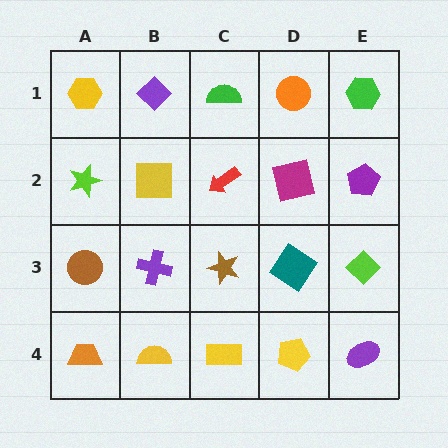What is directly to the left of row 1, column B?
A yellow hexagon.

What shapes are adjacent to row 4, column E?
A lime diamond (row 3, column E), a yellow pentagon (row 4, column D).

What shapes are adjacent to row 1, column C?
A red arrow (row 2, column C), a purple diamond (row 1, column B), an orange circle (row 1, column D).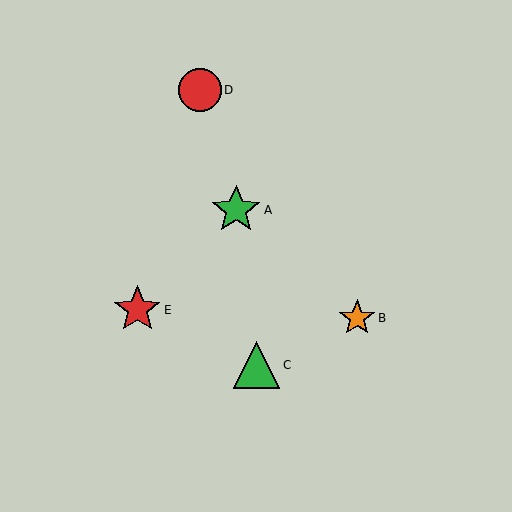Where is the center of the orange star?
The center of the orange star is at (357, 318).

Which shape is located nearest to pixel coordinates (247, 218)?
The green star (labeled A) at (236, 210) is nearest to that location.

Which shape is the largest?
The green star (labeled A) is the largest.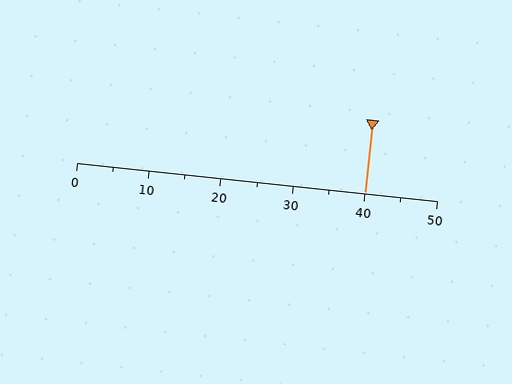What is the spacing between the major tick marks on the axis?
The major ticks are spaced 10 apart.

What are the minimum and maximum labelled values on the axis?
The axis runs from 0 to 50.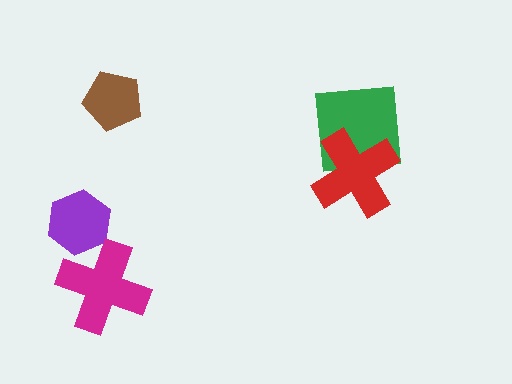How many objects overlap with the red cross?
1 object overlaps with the red cross.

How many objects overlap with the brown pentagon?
0 objects overlap with the brown pentagon.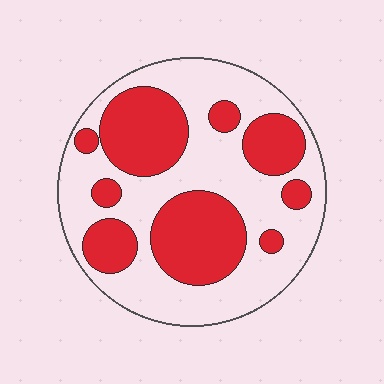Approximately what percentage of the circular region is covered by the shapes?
Approximately 40%.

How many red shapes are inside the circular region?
9.